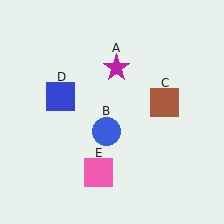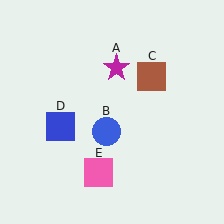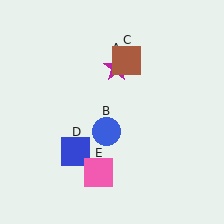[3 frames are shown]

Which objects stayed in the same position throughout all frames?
Magenta star (object A) and blue circle (object B) and pink square (object E) remained stationary.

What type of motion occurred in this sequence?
The brown square (object C), blue square (object D) rotated counterclockwise around the center of the scene.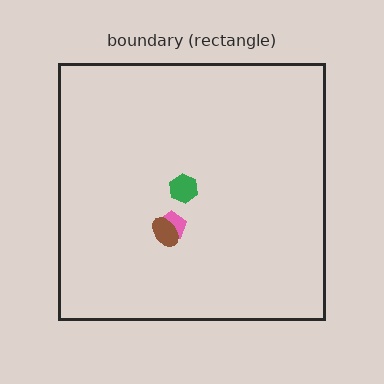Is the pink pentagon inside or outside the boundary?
Inside.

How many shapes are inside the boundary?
3 inside, 0 outside.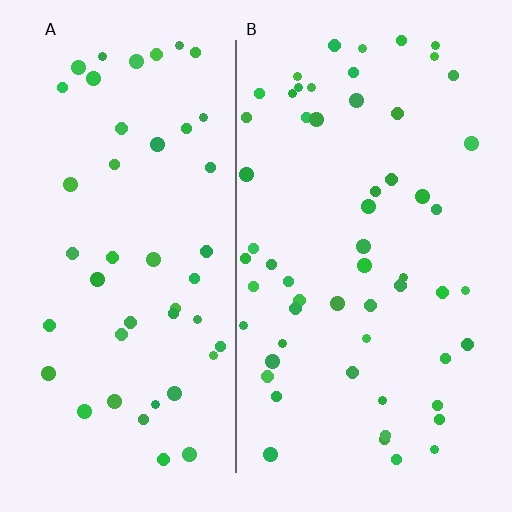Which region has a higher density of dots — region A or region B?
B (the right).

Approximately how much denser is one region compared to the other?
Approximately 1.3× — region B over region A.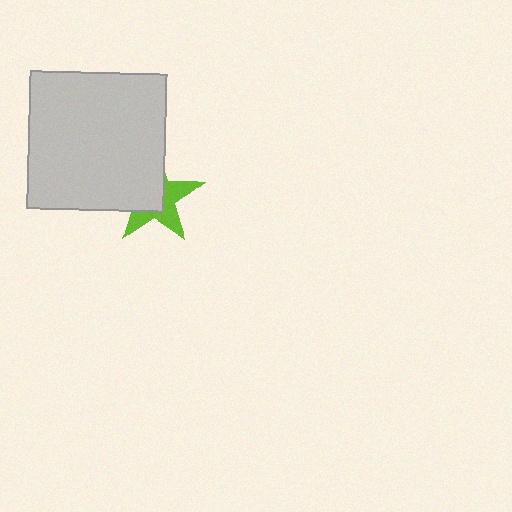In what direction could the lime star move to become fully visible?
The lime star could move toward the lower-right. That would shift it out from behind the light gray square entirely.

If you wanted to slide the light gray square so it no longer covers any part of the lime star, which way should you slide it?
Slide it toward the upper-left — that is the most direct way to separate the two shapes.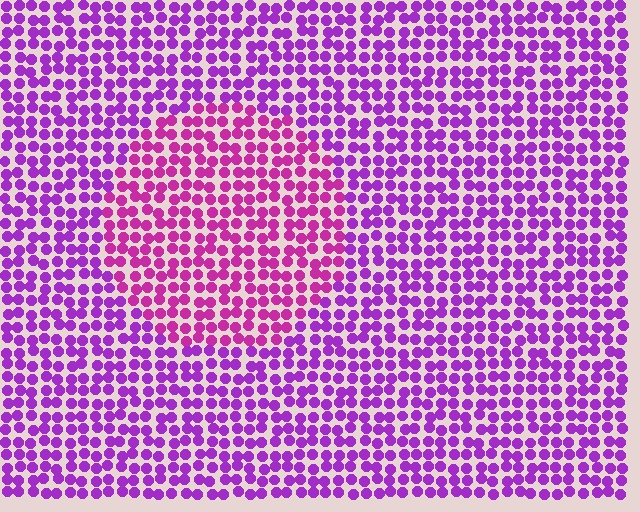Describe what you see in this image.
The image is filled with small purple elements in a uniform arrangement. A circle-shaped region is visible where the elements are tinted to a slightly different hue, forming a subtle color boundary.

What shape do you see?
I see a circle.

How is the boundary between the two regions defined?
The boundary is defined purely by a slight shift in hue (about 28 degrees). Spacing, size, and orientation are identical on both sides.